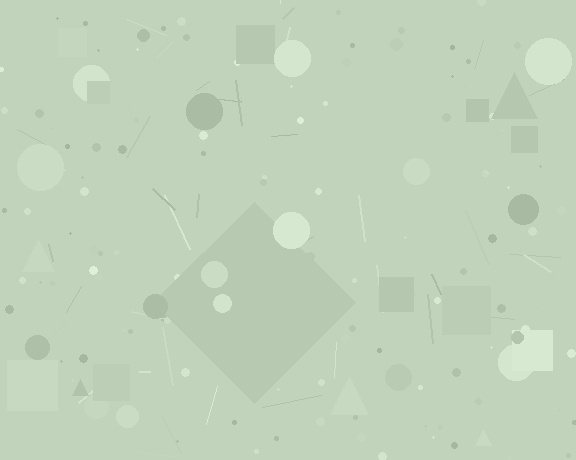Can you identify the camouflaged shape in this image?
The camouflaged shape is a diamond.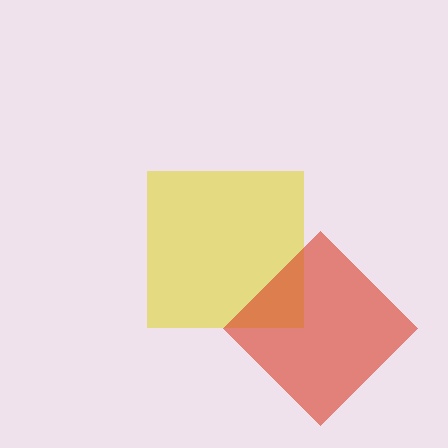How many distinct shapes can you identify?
There are 2 distinct shapes: a yellow square, a red diamond.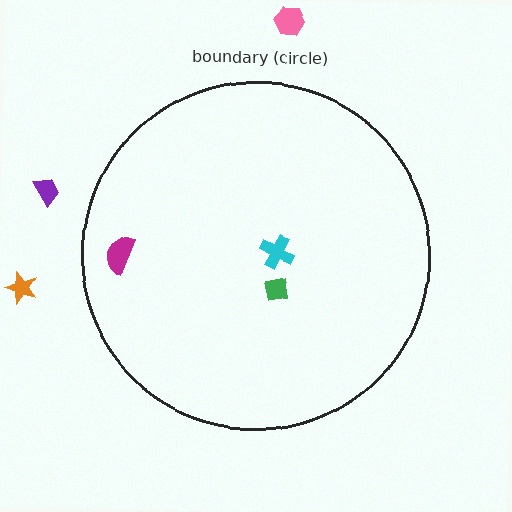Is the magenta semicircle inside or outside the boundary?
Inside.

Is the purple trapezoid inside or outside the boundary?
Outside.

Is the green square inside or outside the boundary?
Inside.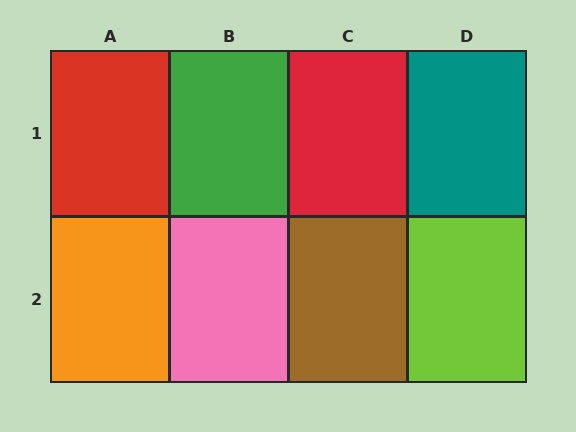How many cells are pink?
1 cell is pink.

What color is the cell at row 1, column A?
Red.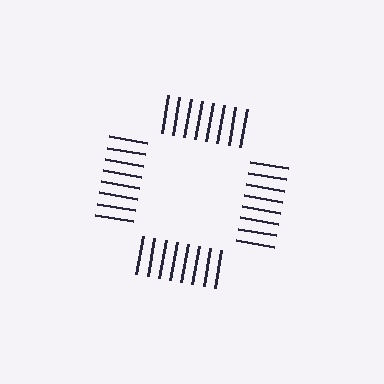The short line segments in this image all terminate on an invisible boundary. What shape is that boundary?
An illusory square — the line segments terminate on its edges but no continuous stroke is drawn.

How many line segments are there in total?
32 — 8 along each of the 4 edges.